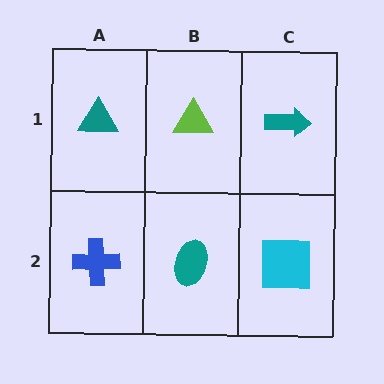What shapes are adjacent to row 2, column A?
A teal triangle (row 1, column A), a teal ellipse (row 2, column B).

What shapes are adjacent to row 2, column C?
A teal arrow (row 1, column C), a teal ellipse (row 2, column B).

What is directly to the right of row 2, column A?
A teal ellipse.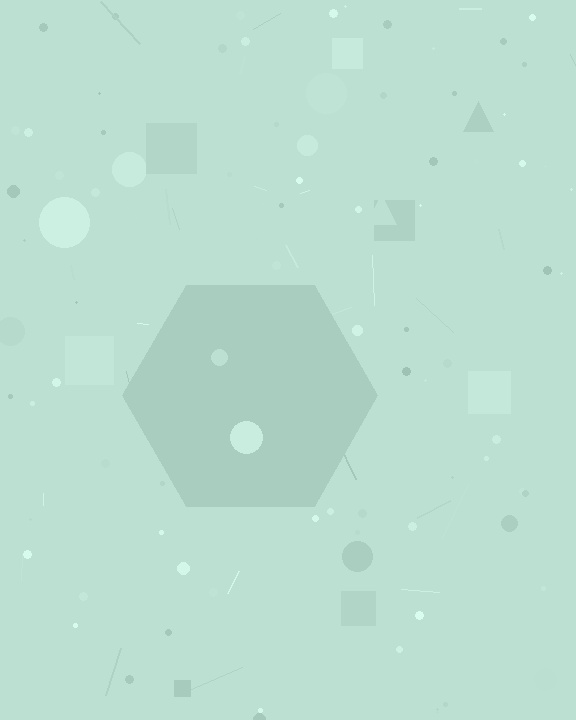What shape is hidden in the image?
A hexagon is hidden in the image.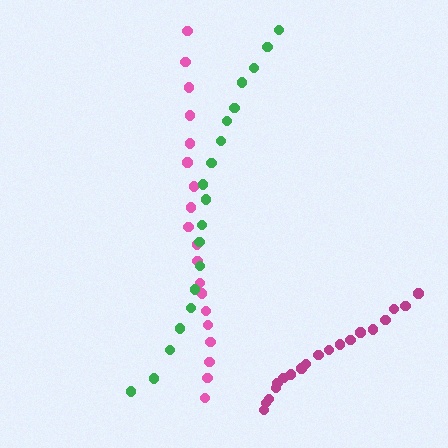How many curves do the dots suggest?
There are 3 distinct paths.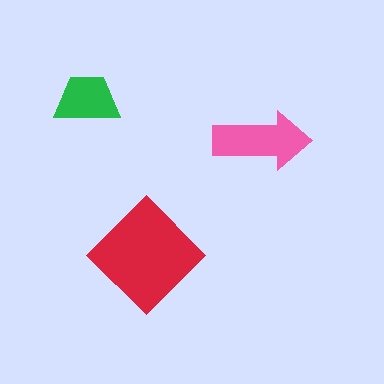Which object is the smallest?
The green trapezoid.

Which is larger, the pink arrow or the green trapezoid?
The pink arrow.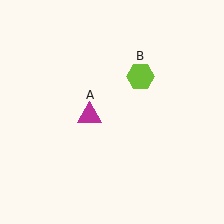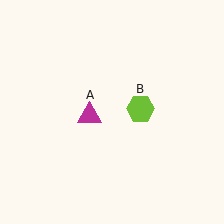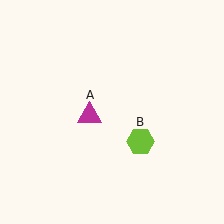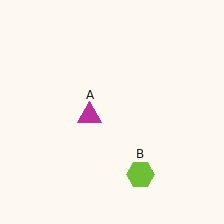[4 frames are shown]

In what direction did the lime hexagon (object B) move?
The lime hexagon (object B) moved down.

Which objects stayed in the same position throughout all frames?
Magenta triangle (object A) remained stationary.